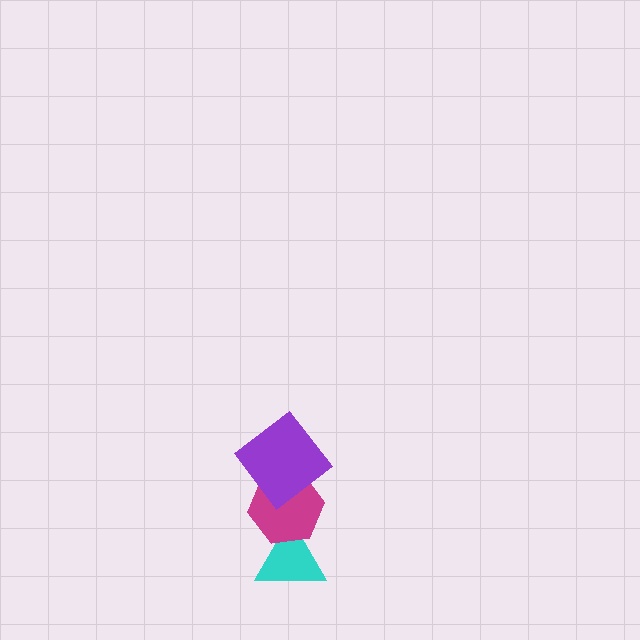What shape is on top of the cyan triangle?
The magenta hexagon is on top of the cyan triangle.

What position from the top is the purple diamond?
The purple diamond is 1st from the top.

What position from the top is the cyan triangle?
The cyan triangle is 3rd from the top.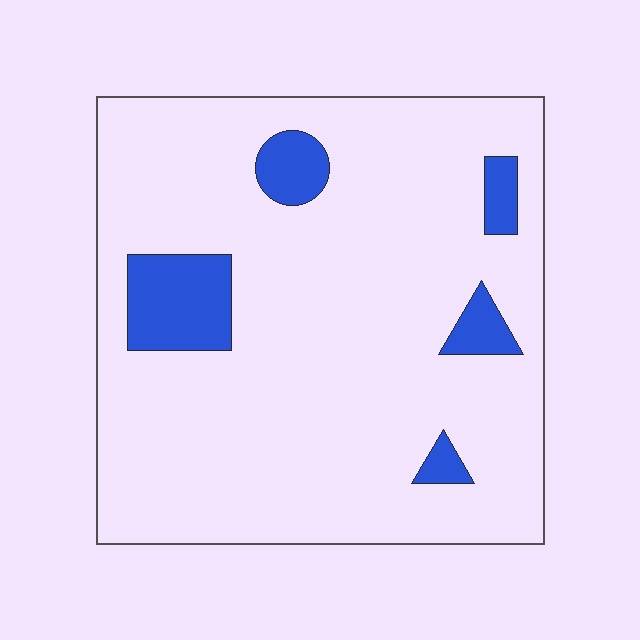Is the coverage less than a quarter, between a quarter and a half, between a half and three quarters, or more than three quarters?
Less than a quarter.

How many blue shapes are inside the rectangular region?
5.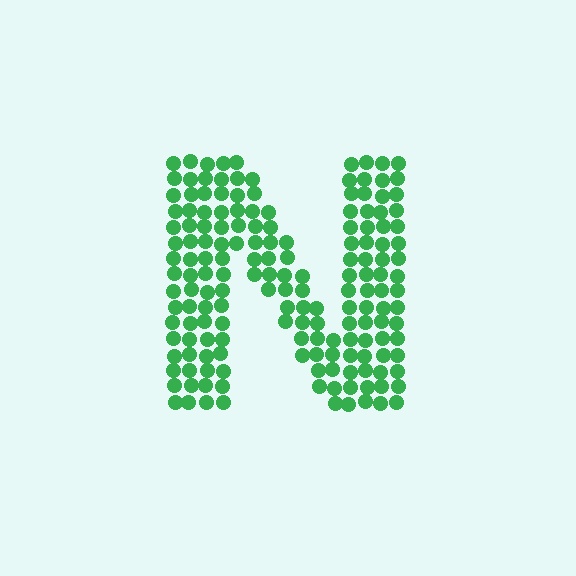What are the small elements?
The small elements are circles.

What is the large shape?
The large shape is the letter N.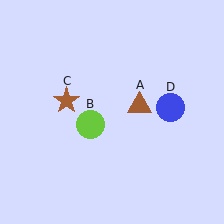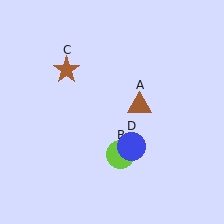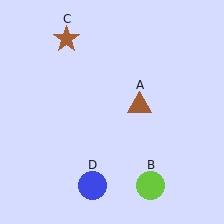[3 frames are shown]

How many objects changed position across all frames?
3 objects changed position: lime circle (object B), brown star (object C), blue circle (object D).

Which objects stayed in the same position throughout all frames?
Brown triangle (object A) remained stationary.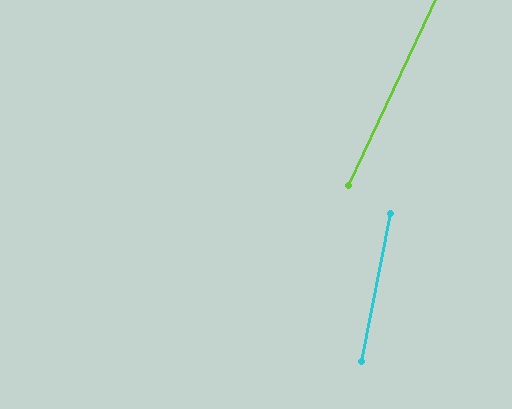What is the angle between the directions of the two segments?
Approximately 14 degrees.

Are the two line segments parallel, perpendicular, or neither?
Neither parallel nor perpendicular — they differ by about 14°.